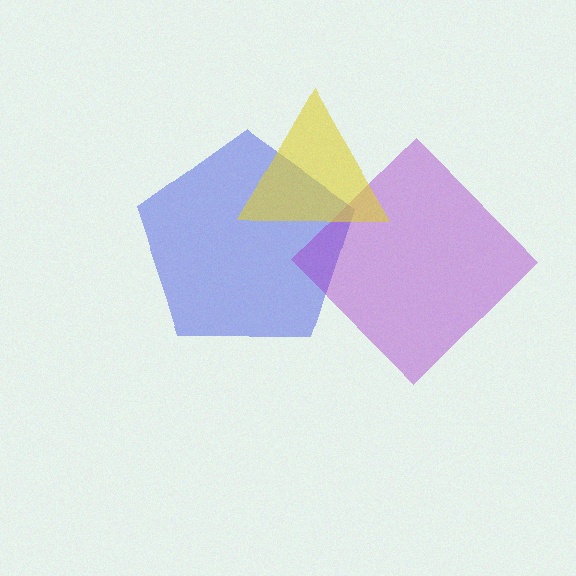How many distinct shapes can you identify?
There are 3 distinct shapes: a blue pentagon, a purple diamond, a yellow triangle.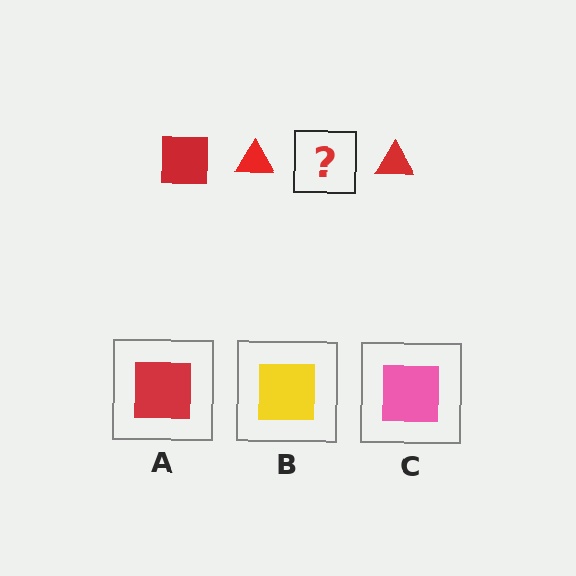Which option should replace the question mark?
Option A.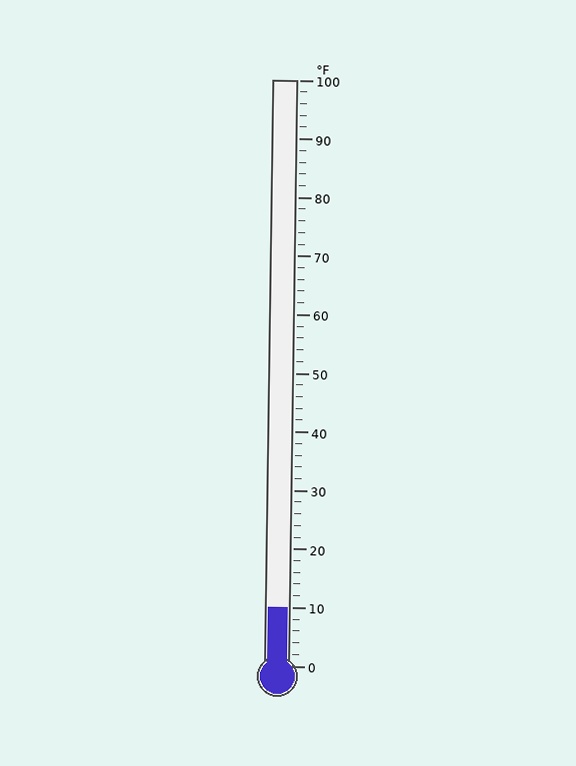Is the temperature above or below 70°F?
The temperature is below 70°F.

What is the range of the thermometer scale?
The thermometer scale ranges from 0°F to 100°F.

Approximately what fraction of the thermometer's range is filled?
The thermometer is filled to approximately 10% of its range.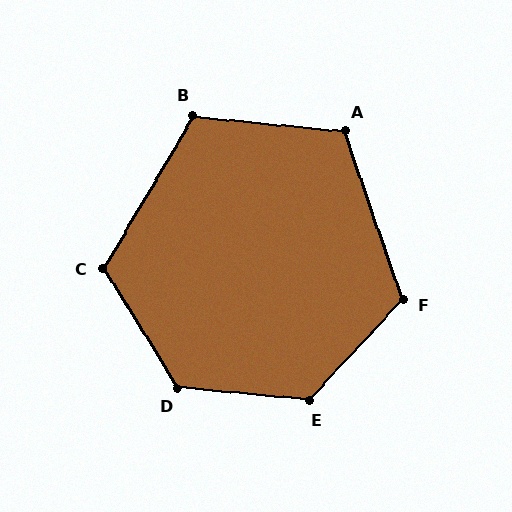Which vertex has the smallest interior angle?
A, at approximately 114 degrees.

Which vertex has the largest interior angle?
E, at approximately 128 degrees.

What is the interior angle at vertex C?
Approximately 118 degrees (obtuse).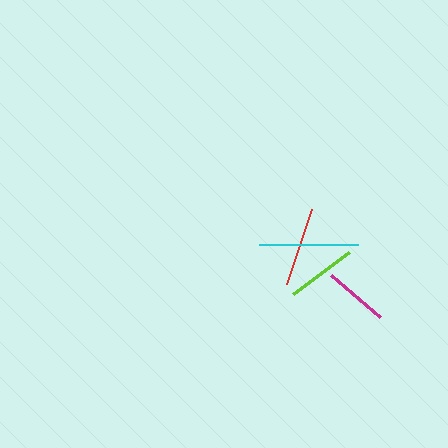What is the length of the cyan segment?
The cyan segment is approximately 99 pixels long.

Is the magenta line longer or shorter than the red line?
The red line is longer than the magenta line.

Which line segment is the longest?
The cyan line is the longest at approximately 99 pixels.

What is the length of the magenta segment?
The magenta segment is approximately 65 pixels long.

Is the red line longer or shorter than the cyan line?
The cyan line is longer than the red line.